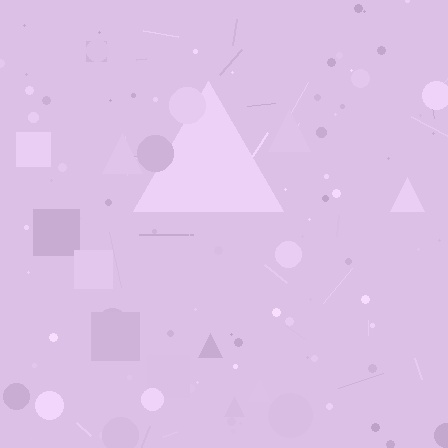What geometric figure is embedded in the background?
A triangle is embedded in the background.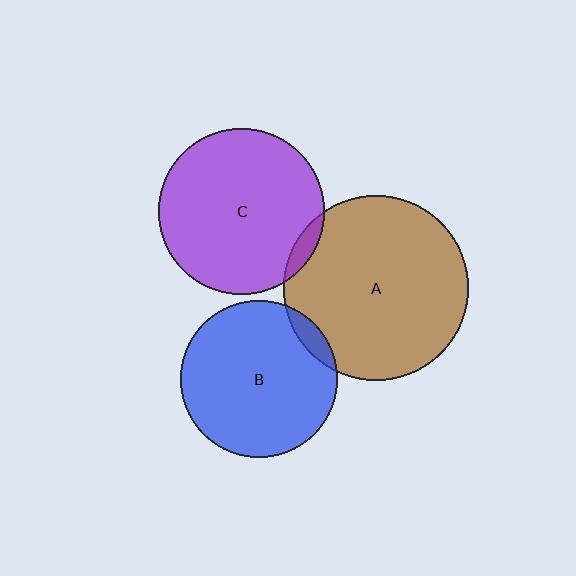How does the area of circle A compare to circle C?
Approximately 1.2 times.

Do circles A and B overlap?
Yes.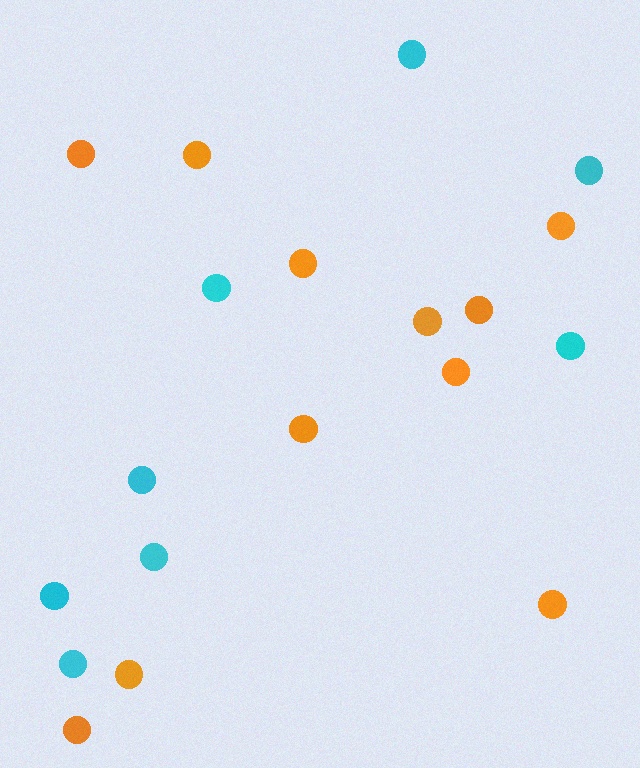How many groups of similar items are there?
There are 2 groups: one group of orange circles (11) and one group of cyan circles (8).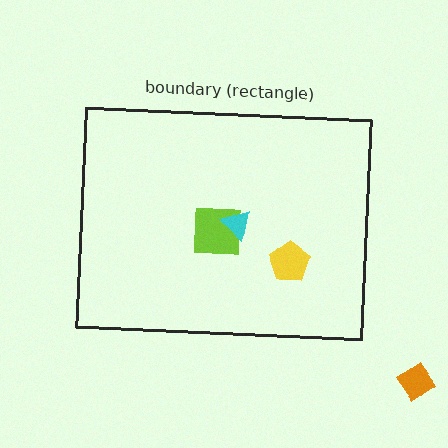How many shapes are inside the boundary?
3 inside, 1 outside.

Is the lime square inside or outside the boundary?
Inside.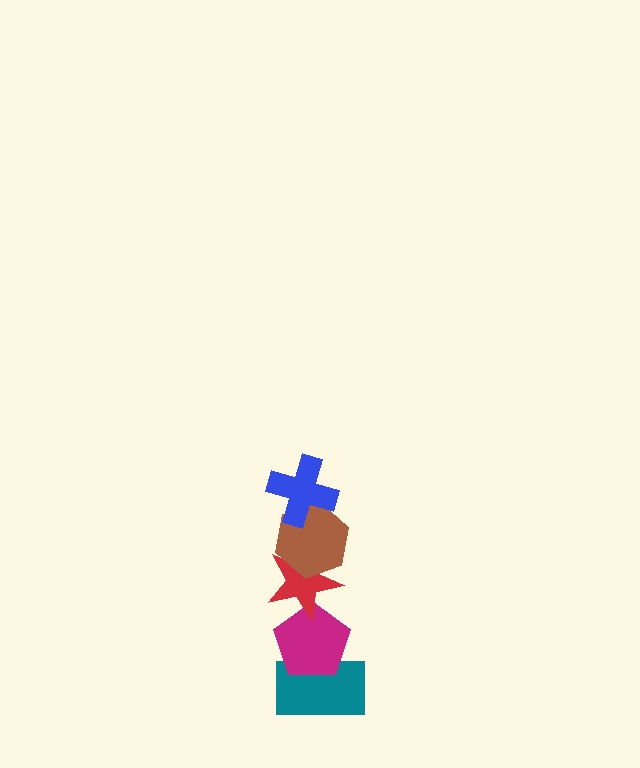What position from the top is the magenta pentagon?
The magenta pentagon is 4th from the top.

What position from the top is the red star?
The red star is 3rd from the top.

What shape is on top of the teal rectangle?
The magenta pentagon is on top of the teal rectangle.